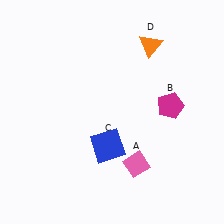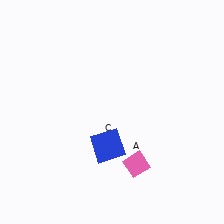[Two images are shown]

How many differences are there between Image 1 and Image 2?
There are 2 differences between the two images.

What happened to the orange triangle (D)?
The orange triangle (D) was removed in Image 2. It was in the top-right area of Image 1.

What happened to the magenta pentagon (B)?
The magenta pentagon (B) was removed in Image 2. It was in the top-right area of Image 1.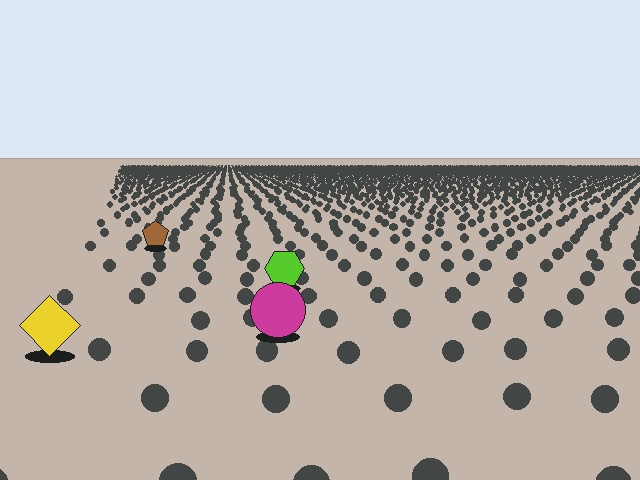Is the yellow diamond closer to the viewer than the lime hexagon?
Yes. The yellow diamond is closer — you can tell from the texture gradient: the ground texture is coarser near it.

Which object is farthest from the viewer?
The brown pentagon is farthest from the viewer. It appears smaller and the ground texture around it is denser.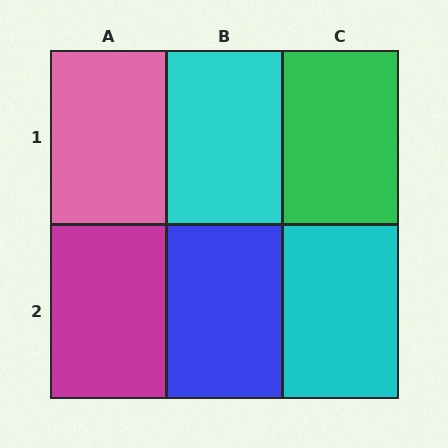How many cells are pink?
1 cell is pink.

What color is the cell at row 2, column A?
Magenta.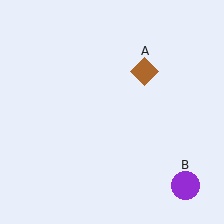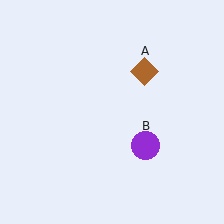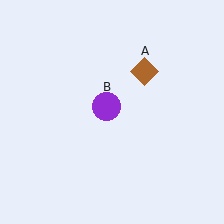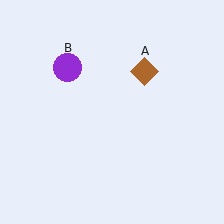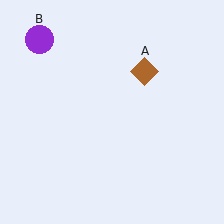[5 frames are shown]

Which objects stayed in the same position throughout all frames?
Brown diamond (object A) remained stationary.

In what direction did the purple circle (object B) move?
The purple circle (object B) moved up and to the left.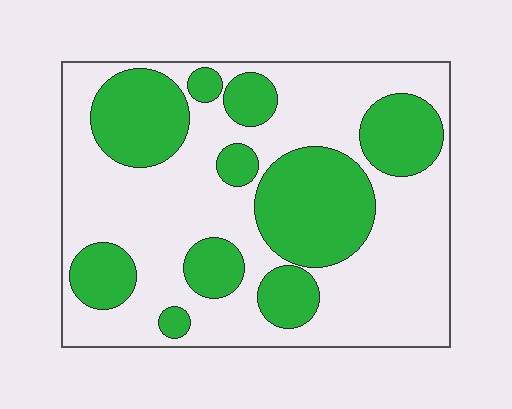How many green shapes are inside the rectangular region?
10.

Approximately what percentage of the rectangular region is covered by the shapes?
Approximately 35%.